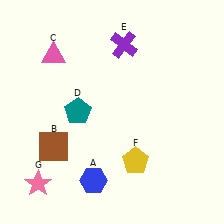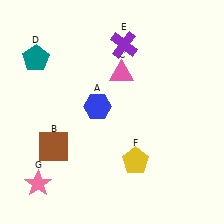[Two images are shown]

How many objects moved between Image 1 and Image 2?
3 objects moved between the two images.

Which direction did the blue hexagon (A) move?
The blue hexagon (A) moved up.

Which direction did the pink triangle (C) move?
The pink triangle (C) moved right.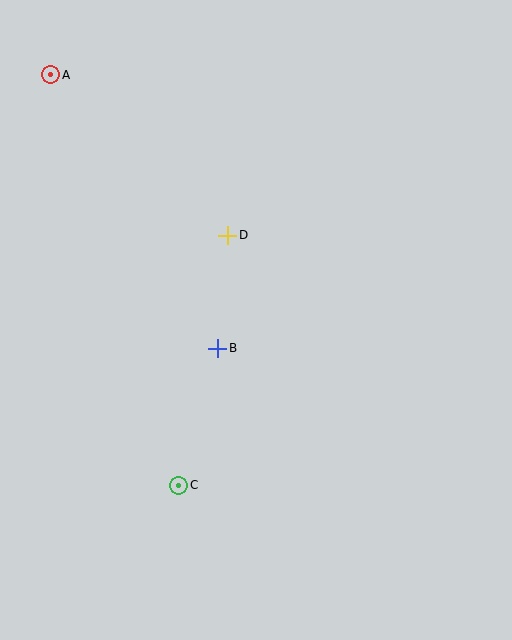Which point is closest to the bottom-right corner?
Point C is closest to the bottom-right corner.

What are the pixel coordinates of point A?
Point A is at (51, 75).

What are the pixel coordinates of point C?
Point C is at (179, 485).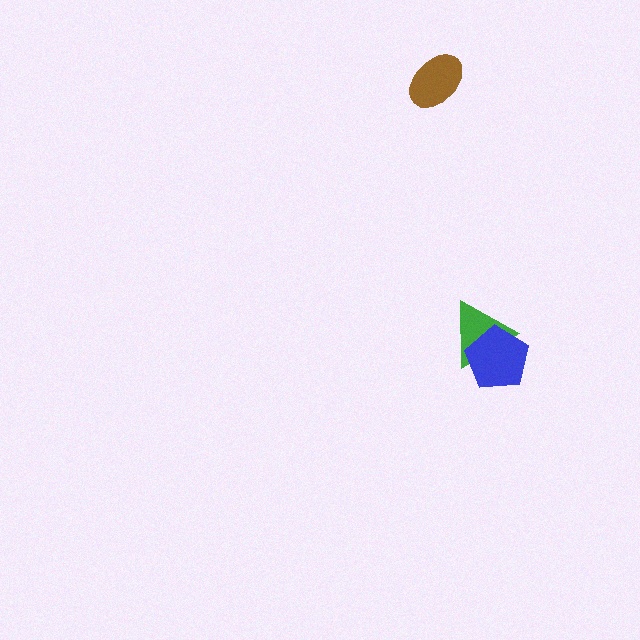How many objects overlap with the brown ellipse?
0 objects overlap with the brown ellipse.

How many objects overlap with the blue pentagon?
1 object overlaps with the blue pentagon.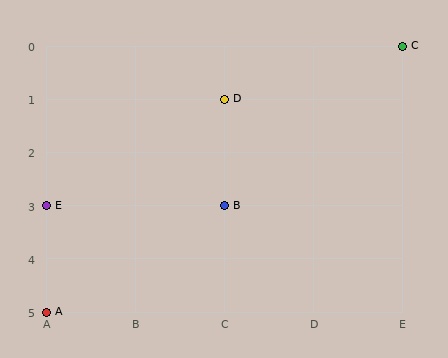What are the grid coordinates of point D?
Point D is at grid coordinates (C, 1).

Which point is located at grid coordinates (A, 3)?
Point E is at (A, 3).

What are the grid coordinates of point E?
Point E is at grid coordinates (A, 3).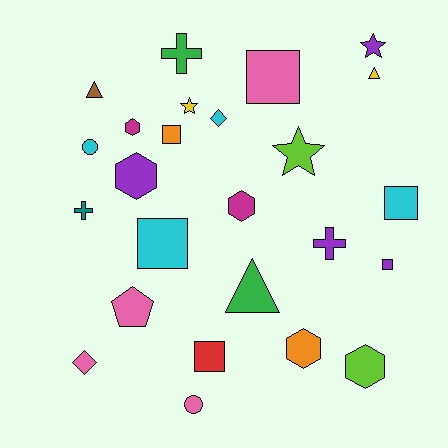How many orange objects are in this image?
There are 2 orange objects.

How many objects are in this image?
There are 25 objects.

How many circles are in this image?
There are 2 circles.